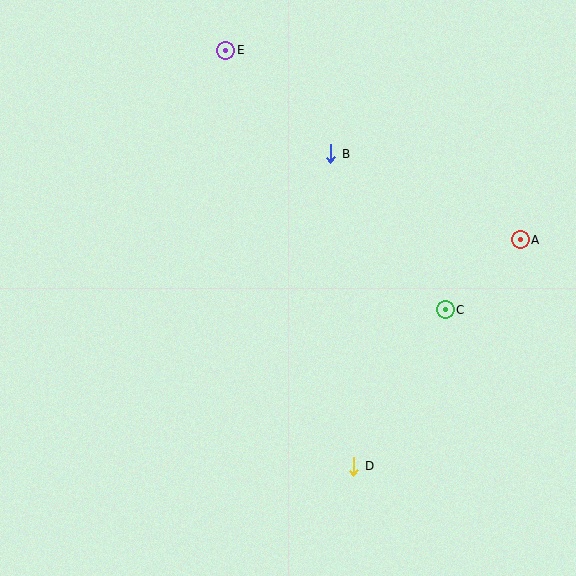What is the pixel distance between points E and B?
The distance between E and B is 148 pixels.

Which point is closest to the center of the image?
Point B at (331, 154) is closest to the center.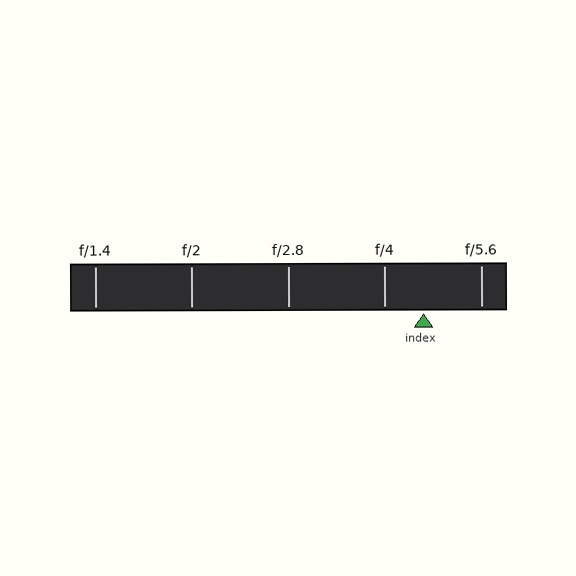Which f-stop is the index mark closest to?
The index mark is closest to f/4.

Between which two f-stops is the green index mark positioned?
The index mark is between f/4 and f/5.6.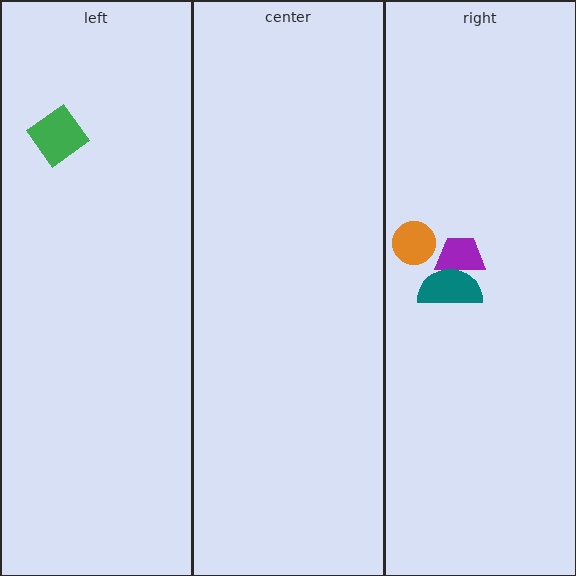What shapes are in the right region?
The purple trapezoid, the teal semicircle, the orange circle.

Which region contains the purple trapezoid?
The right region.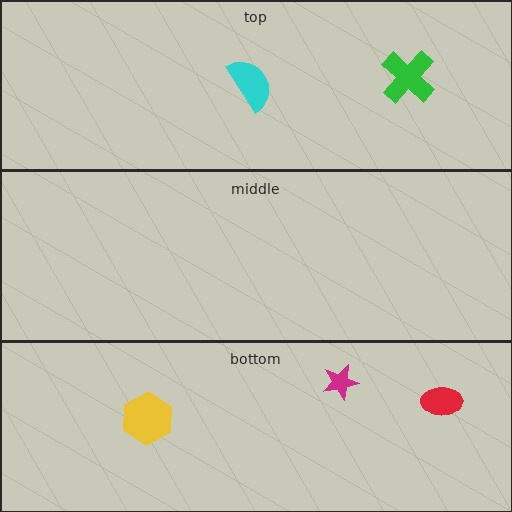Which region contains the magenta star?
The bottom region.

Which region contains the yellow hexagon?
The bottom region.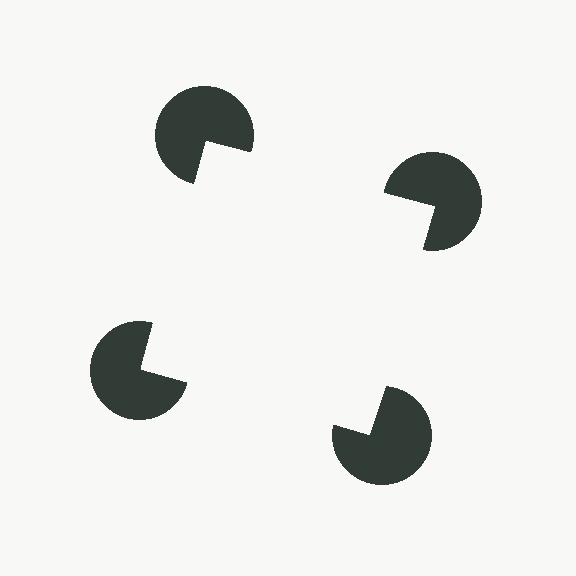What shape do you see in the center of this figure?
An illusory square — its edges are inferred from the aligned wedge cuts in the pac-man discs, not physically drawn.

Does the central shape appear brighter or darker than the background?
It typically appears slightly brighter than the background, even though no actual brightness change is drawn.